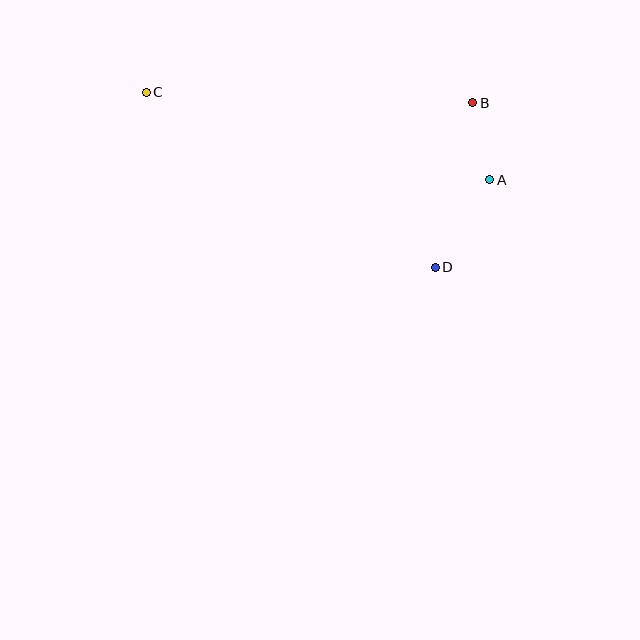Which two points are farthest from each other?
Points A and C are farthest from each other.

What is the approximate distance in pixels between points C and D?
The distance between C and D is approximately 338 pixels.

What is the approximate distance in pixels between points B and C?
The distance between B and C is approximately 326 pixels.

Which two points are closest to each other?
Points A and B are closest to each other.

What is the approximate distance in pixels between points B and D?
The distance between B and D is approximately 169 pixels.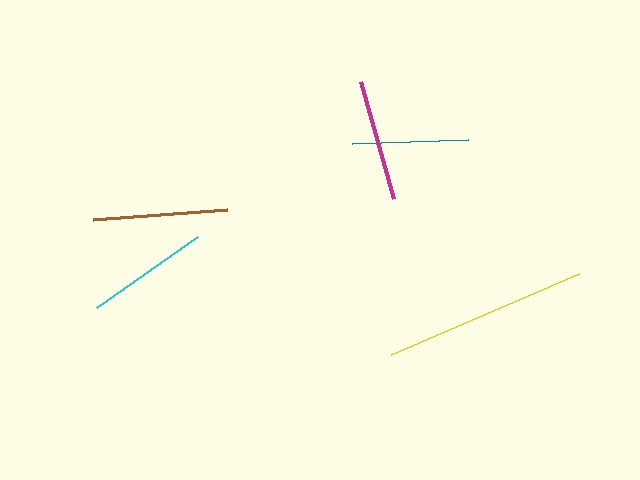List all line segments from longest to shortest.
From longest to shortest: yellow, brown, cyan, magenta, teal.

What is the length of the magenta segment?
The magenta segment is approximately 122 pixels long.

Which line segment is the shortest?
The teal line is the shortest at approximately 115 pixels.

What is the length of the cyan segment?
The cyan segment is approximately 123 pixels long.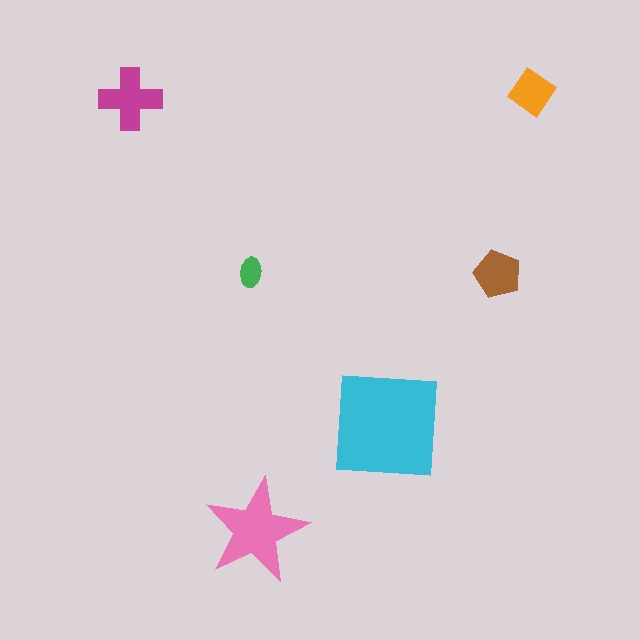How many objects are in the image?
There are 6 objects in the image.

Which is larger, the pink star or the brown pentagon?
The pink star.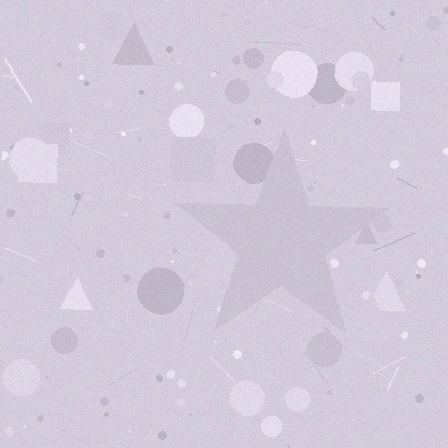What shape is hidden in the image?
A star is hidden in the image.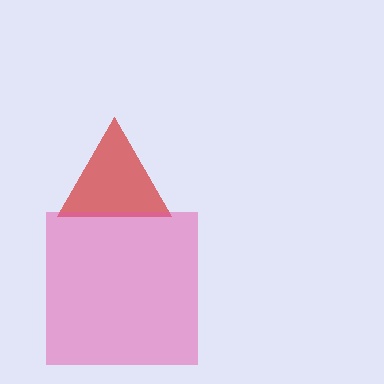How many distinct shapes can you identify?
There are 2 distinct shapes: a red triangle, a pink square.